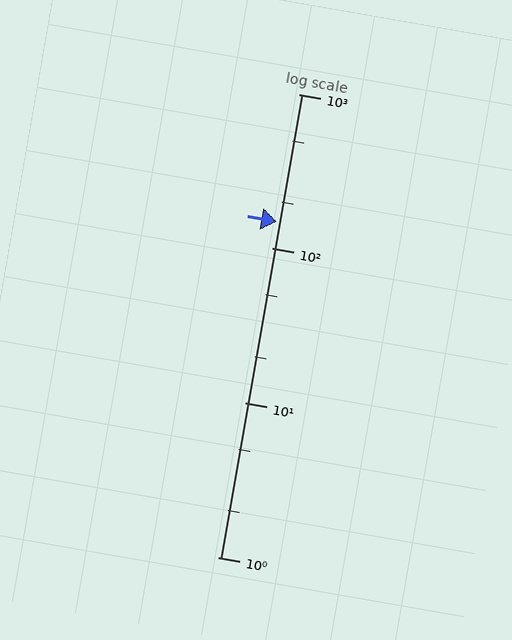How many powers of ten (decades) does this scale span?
The scale spans 3 decades, from 1 to 1000.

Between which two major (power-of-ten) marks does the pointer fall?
The pointer is between 100 and 1000.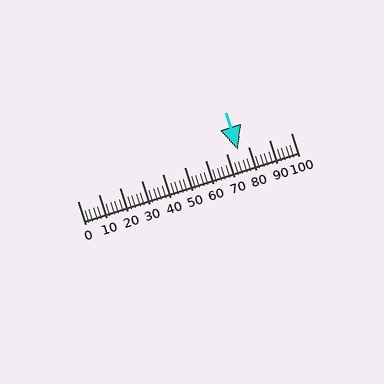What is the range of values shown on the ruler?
The ruler shows values from 0 to 100.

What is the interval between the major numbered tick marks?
The major tick marks are spaced 10 units apart.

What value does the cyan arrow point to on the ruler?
The cyan arrow points to approximately 75.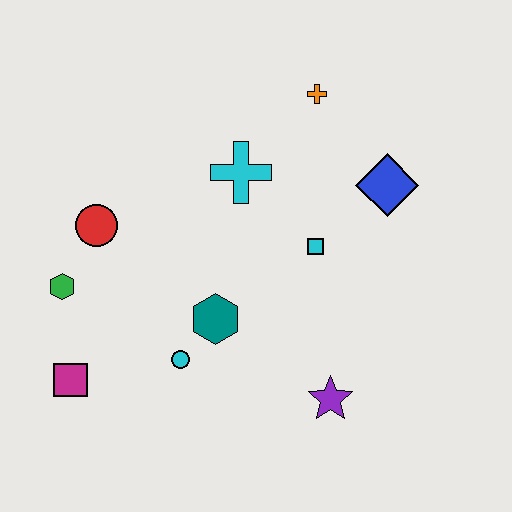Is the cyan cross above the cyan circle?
Yes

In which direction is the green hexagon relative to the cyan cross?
The green hexagon is to the left of the cyan cross.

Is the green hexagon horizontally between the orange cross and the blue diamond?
No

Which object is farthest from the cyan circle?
The orange cross is farthest from the cyan circle.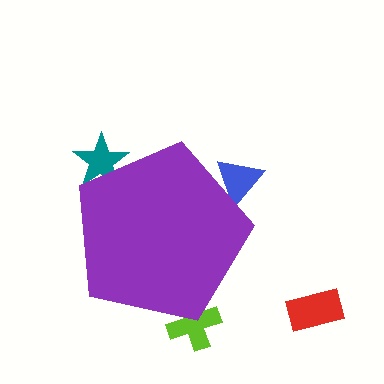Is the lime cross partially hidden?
Yes, the lime cross is partially hidden behind the purple pentagon.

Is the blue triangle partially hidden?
Yes, the blue triangle is partially hidden behind the purple pentagon.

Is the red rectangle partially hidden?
No, the red rectangle is fully visible.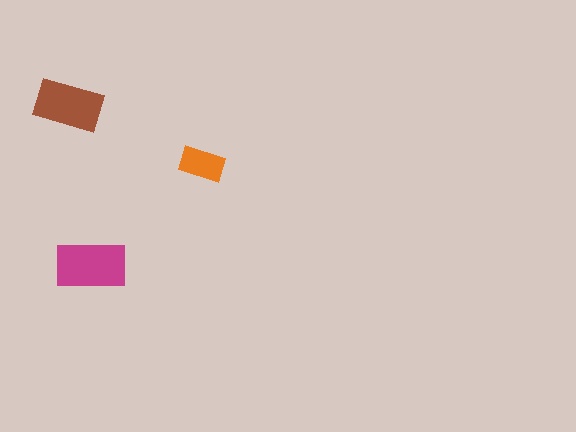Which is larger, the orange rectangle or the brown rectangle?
The brown one.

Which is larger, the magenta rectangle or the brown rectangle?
The magenta one.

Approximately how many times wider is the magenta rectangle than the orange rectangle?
About 1.5 times wider.